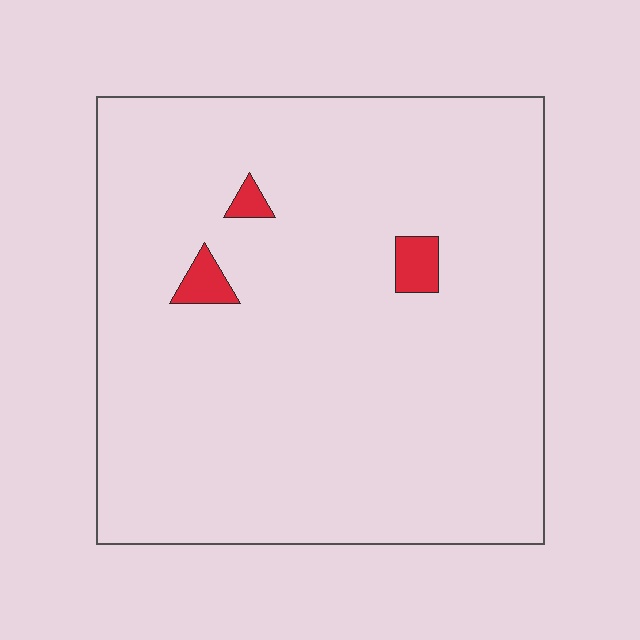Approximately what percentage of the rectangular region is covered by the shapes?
Approximately 5%.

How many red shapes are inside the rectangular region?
3.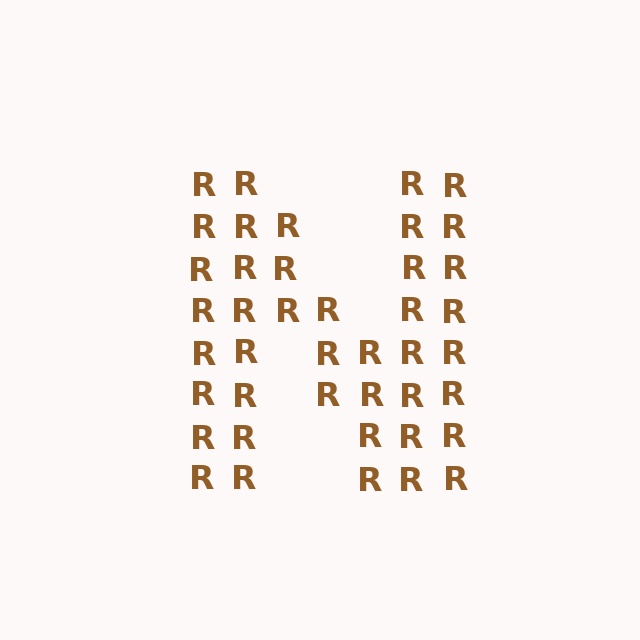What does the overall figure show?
The overall figure shows the letter N.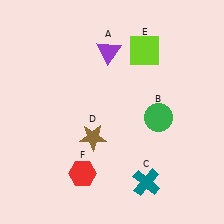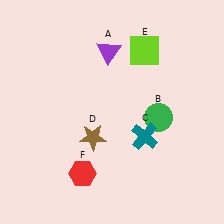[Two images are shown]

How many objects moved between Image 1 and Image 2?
1 object moved between the two images.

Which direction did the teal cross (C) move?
The teal cross (C) moved up.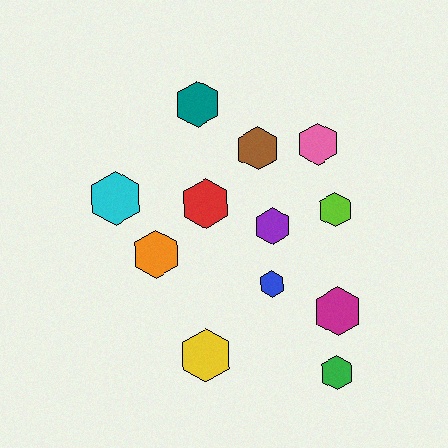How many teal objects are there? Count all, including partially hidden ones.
There is 1 teal object.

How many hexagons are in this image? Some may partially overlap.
There are 12 hexagons.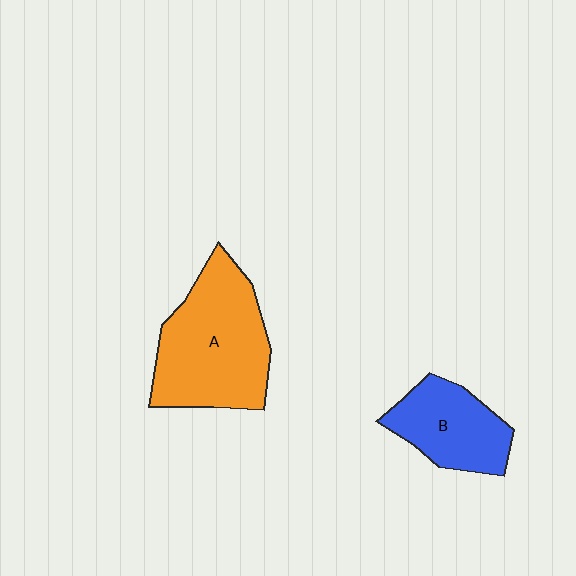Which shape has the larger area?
Shape A (orange).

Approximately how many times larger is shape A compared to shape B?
Approximately 1.7 times.